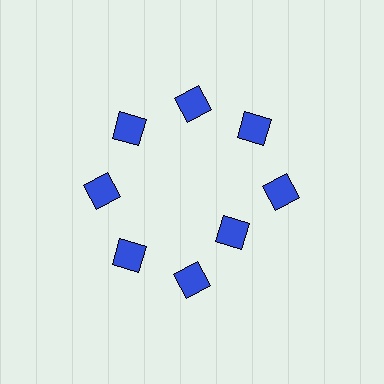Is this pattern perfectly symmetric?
No. The 8 blue diamonds are arranged in a ring, but one element near the 4 o'clock position is pulled inward toward the center, breaking the 8-fold rotational symmetry.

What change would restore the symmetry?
The symmetry would be restored by moving it outward, back onto the ring so that all 8 diamonds sit at equal angles and equal distance from the center.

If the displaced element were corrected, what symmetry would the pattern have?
It would have 8-fold rotational symmetry — the pattern would map onto itself every 45 degrees.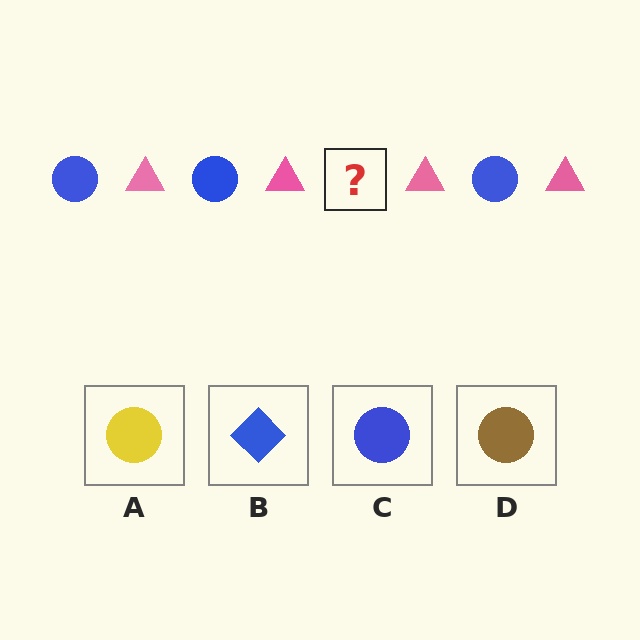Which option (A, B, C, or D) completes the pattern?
C.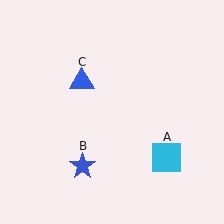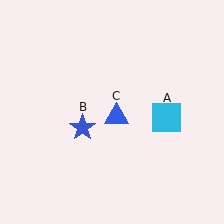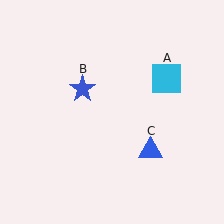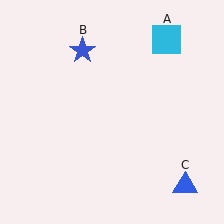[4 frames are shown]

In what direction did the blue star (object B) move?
The blue star (object B) moved up.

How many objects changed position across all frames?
3 objects changed position: cyan square (object A), blue star (object B), blue triangle (object C).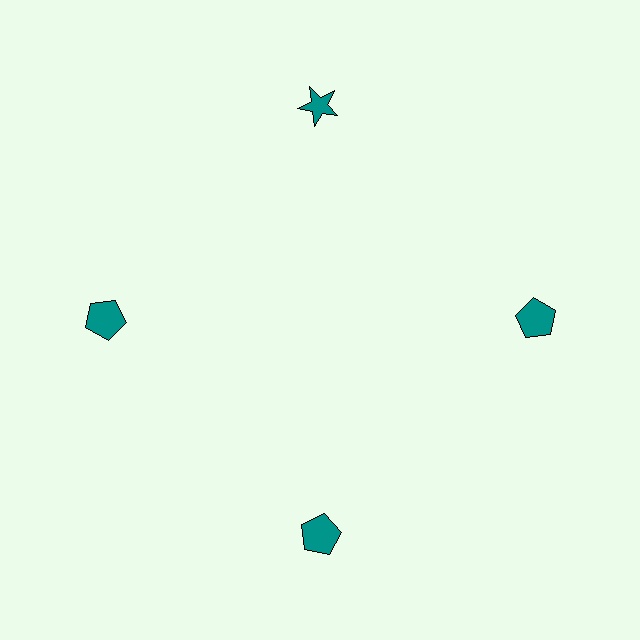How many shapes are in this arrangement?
There are 4 shapes arranged in a ring pattern.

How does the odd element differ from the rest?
It has a different shape: star instead of pentagon.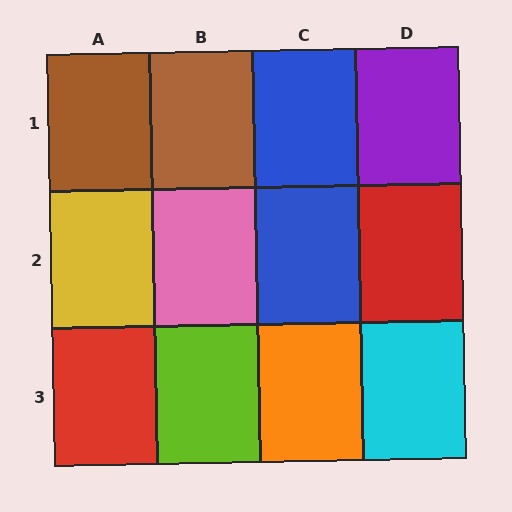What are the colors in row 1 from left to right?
Brown, brown, blue, purple.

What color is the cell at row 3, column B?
Lime.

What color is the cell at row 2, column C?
Blue.